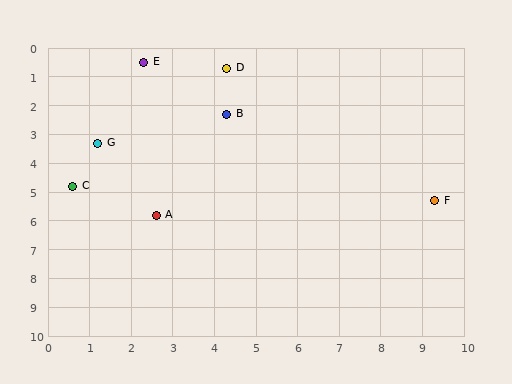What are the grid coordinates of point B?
Point B is at approximately (4.3, 2.3).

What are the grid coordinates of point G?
Point G is at approximately (1.2, 3.3).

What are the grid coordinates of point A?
Point A is at approximately (2.6, 5.8).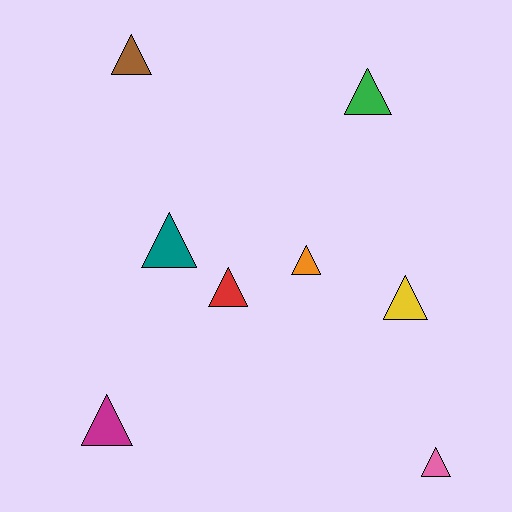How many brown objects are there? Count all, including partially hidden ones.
There is 1 brown object.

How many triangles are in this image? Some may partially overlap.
There are 8 triangles.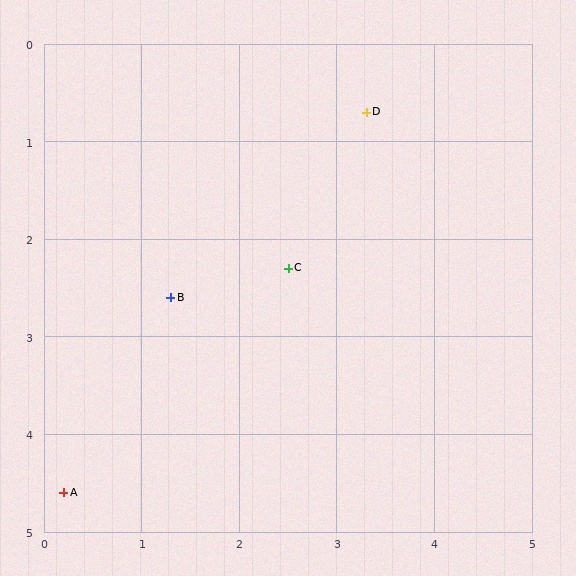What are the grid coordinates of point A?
Point A is at approximately (0.2, 4.6).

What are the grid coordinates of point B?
Point B is at approximately (1.3, 2.6).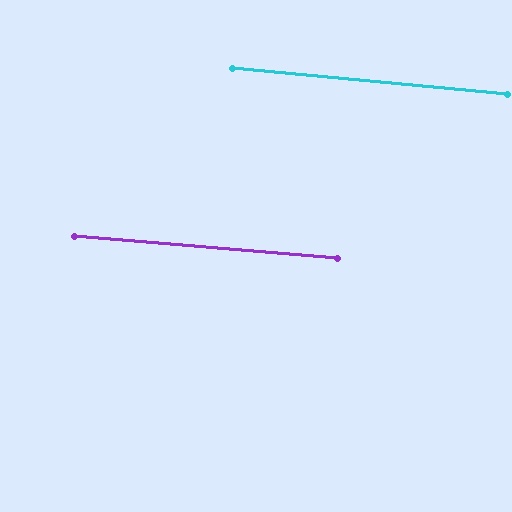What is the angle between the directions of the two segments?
Approximately 1 degree.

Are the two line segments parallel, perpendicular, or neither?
Parallel — their directions differ by only 0.6°.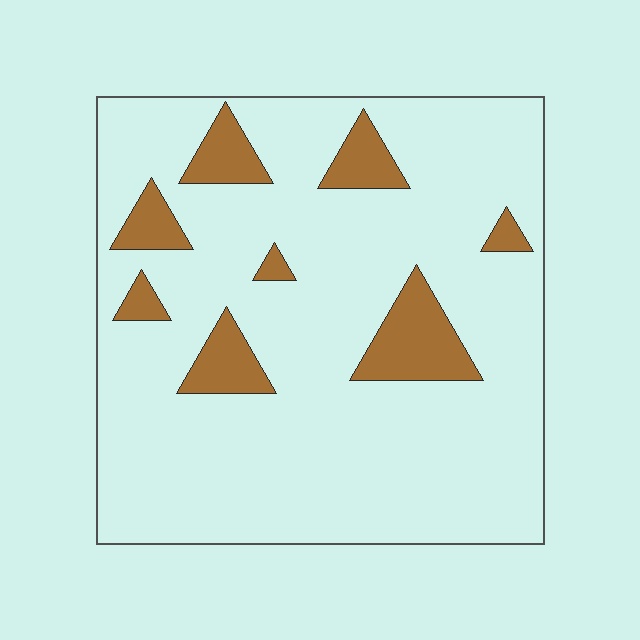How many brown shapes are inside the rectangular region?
8.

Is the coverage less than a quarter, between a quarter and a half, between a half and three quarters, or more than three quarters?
Less than a quarter.